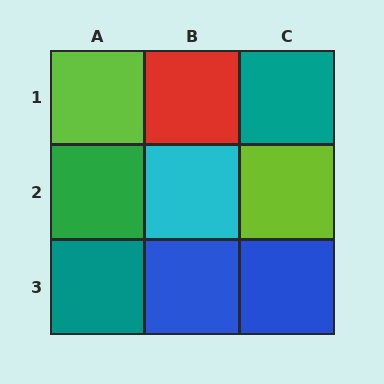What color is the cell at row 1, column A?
Lime.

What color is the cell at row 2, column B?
Cyan.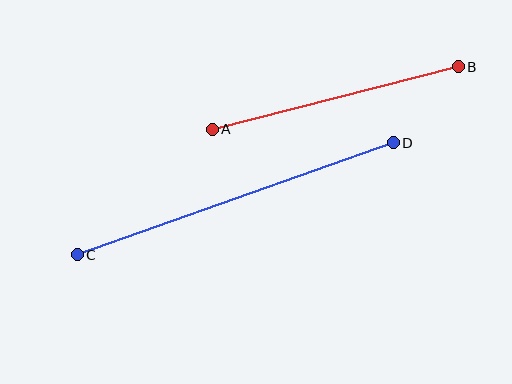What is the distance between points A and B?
The distance is approximately 254 pixels.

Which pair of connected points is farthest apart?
Points C and D are farthest apart.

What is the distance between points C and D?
The distance is approximately 335 pixels.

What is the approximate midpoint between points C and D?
The midpoint is at approximately (235, 199) pixels.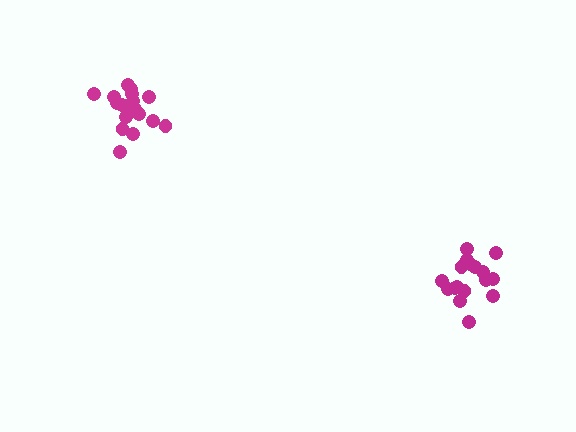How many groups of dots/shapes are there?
There are 2 groups.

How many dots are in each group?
Group 1: 17 dots, Group 2: 19 dots (36 total).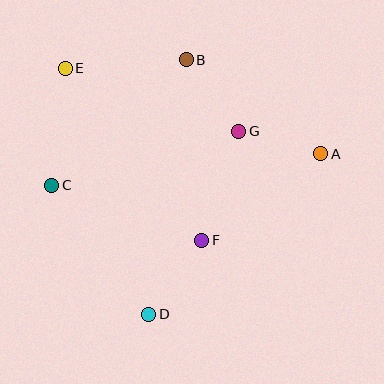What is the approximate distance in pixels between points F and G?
The distance between F and G is approximately 115 pixels.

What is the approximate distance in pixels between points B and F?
The distance between B and F is approximately 181 pixels.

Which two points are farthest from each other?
Points A and C are farthest from each other.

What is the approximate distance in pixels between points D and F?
The distance between D and F is approximately 91 pixels.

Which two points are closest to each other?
Points A and G are closest to each other.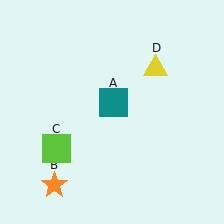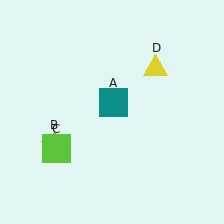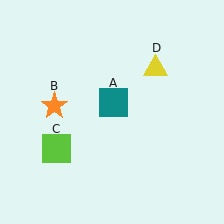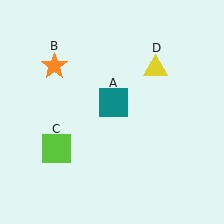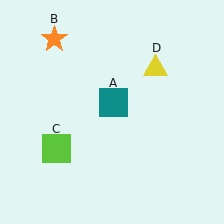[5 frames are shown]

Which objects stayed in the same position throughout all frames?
Teal square (object A) and lime square (object C) and yellow triangle (object D) remained stationary.